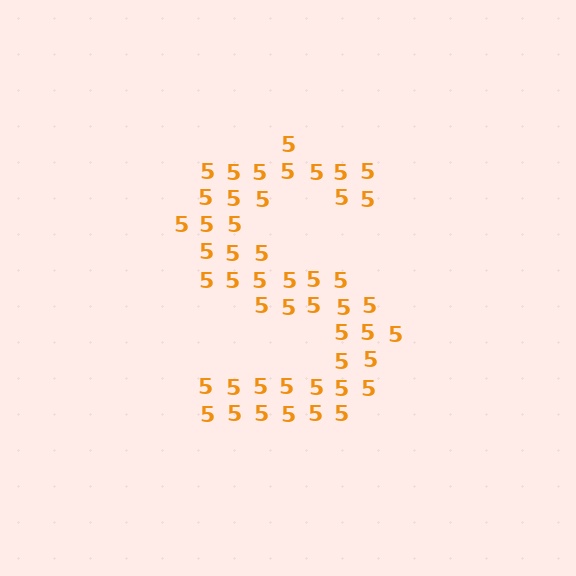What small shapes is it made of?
It is made of small digit 5's.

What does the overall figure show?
The overall figure shows the letter S.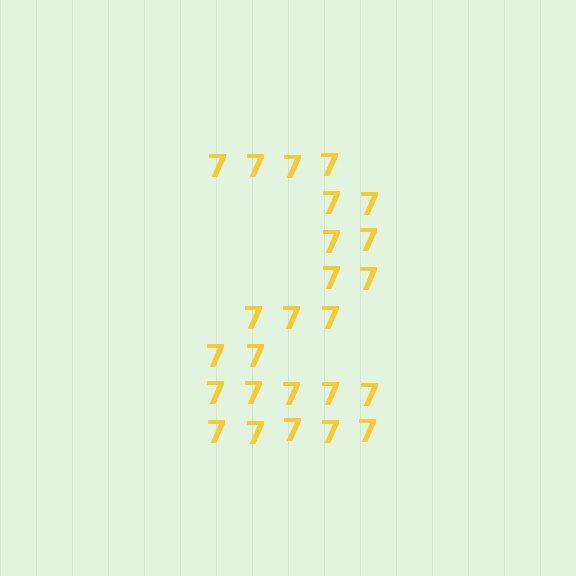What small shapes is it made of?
It is made of small digit 7's.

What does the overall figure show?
The overall figure shows the digit 2.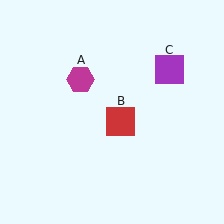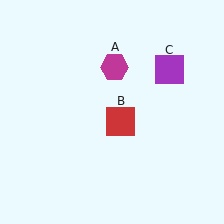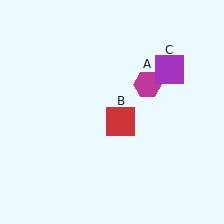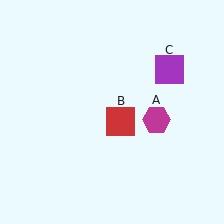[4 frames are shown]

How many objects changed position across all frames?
1 object changed position: magenta hexagon (object A).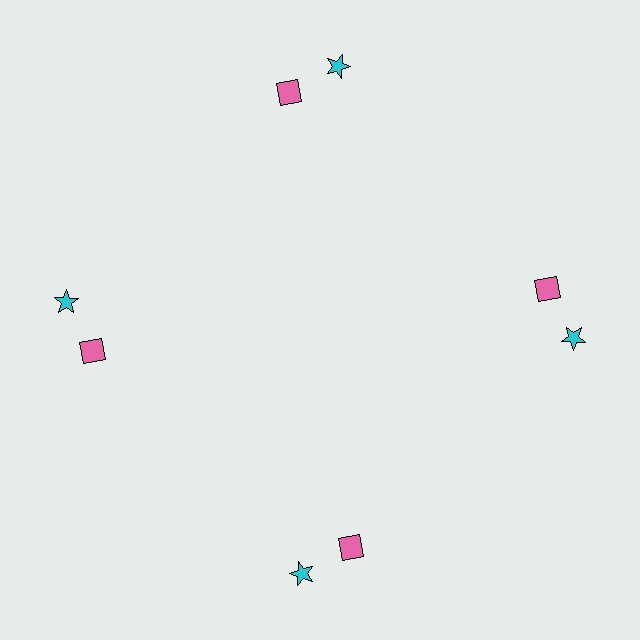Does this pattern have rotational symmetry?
Yes, this pattern has 4-fold rotational symmetry. It looks the same after rotating 90 degrees around the center.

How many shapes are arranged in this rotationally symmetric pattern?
There are 8 shapes, arranged in 4 groups of 2.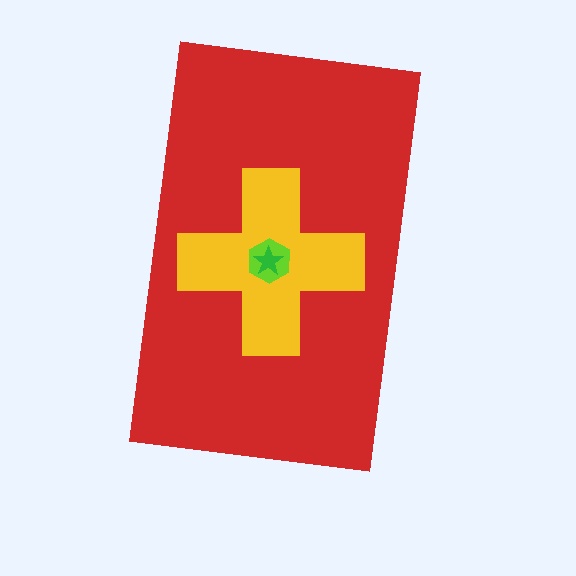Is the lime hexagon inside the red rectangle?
Yes.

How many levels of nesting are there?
4.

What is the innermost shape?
The green star.